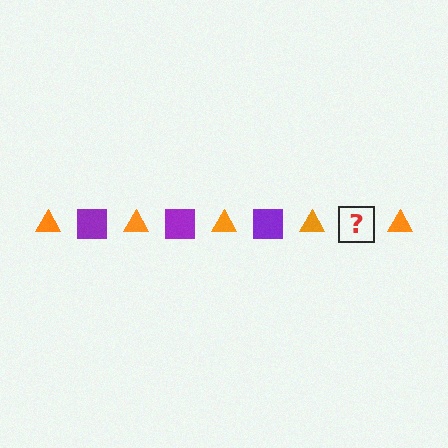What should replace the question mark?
The question mark should be replaced with a purple square.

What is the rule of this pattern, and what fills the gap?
The rule is that the pattern alternates between orange triangle and purple square. The gap should be filled with a purple square.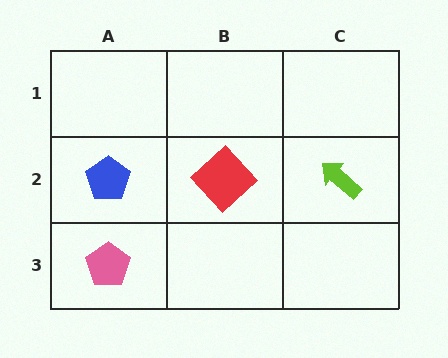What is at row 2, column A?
A blue pentagon.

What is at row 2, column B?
A red diamond.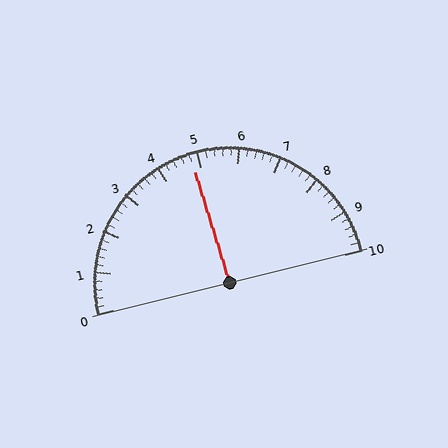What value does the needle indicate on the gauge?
The needle indicates approximately 4.8.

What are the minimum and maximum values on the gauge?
The gauge ranges from 0 to 10.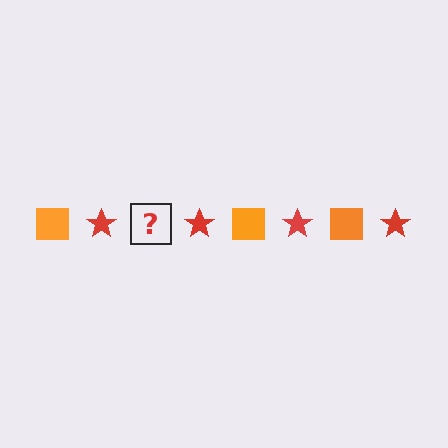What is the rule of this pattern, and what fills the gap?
The rule is that the pattern alternates between orange square and red star. The gap should be filled with an orange square.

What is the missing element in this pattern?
The missing element is an orange square.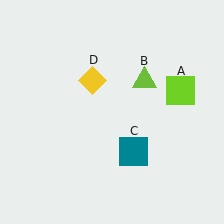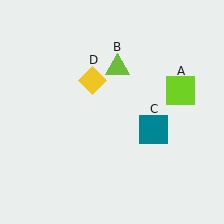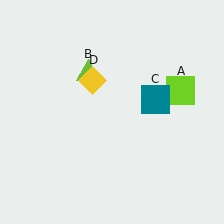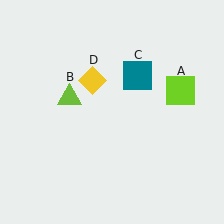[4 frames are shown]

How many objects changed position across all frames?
2 objects changed position: lime triangle (object B), teal square (object C).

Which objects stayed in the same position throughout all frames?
Lime square (object A) and yellow diamond (object D) remained stationary.